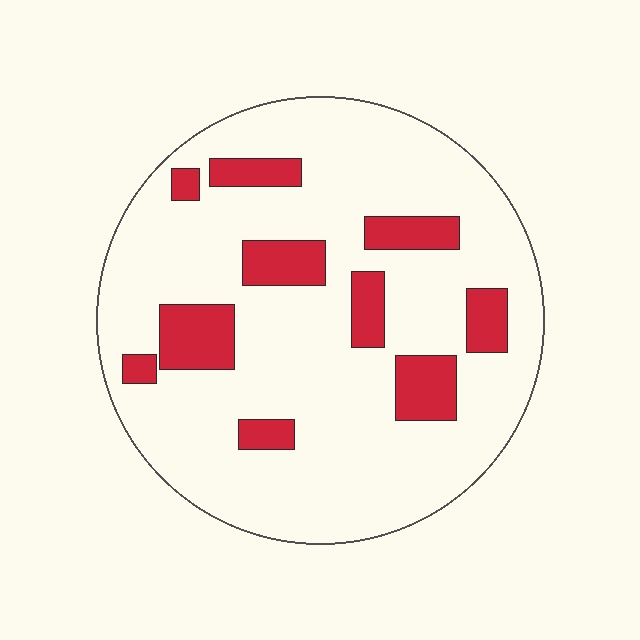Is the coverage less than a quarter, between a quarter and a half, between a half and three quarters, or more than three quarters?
Less than a quarter.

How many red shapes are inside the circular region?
10.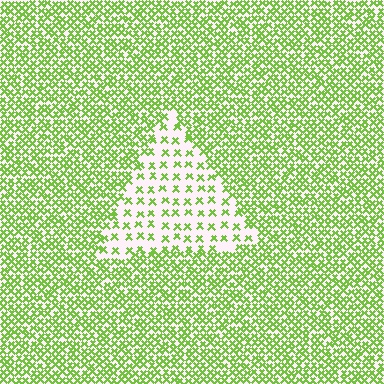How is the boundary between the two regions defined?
The boundary is defined by a change in element density (approximately 2.7x ratio). All elements are the same color, size, and shape.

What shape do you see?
I see a triangle.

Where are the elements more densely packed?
The elements are more densely packed outside the triangle boundary.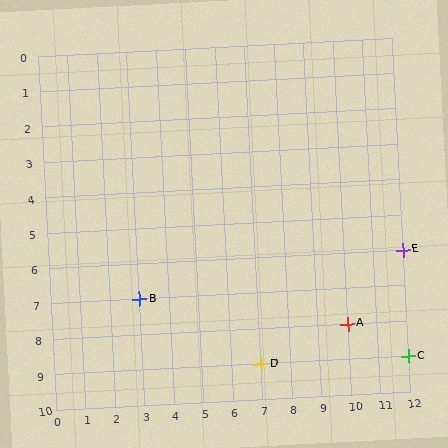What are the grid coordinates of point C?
Point C is at grid coordinates (12, 9).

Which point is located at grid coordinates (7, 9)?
Point D is at (7, 9).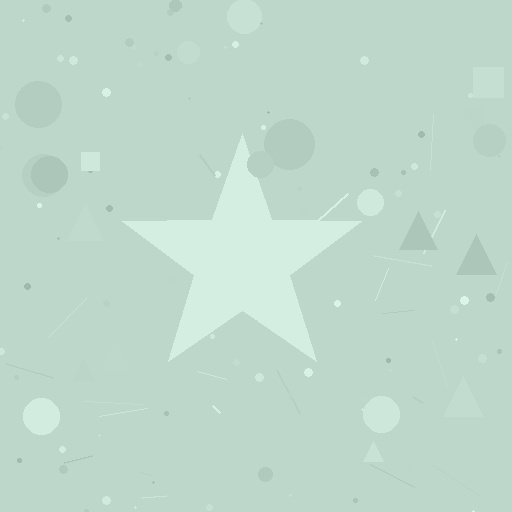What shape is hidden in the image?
A star is hidden in the image.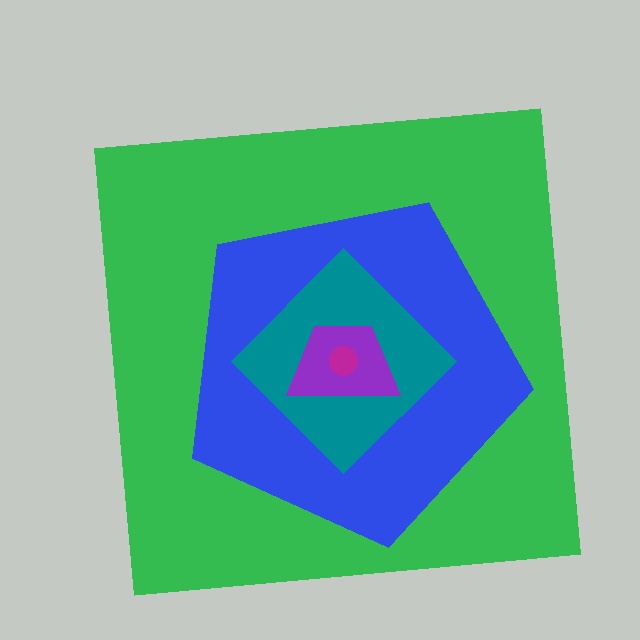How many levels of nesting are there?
5.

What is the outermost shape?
The green square.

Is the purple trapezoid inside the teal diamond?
Yes.